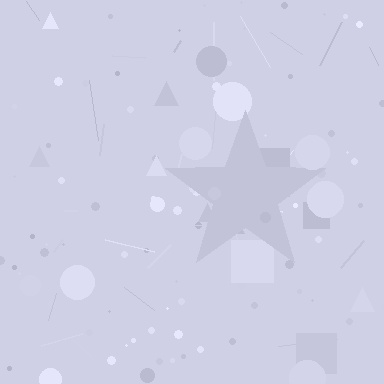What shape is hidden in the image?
A star is hidden in the image.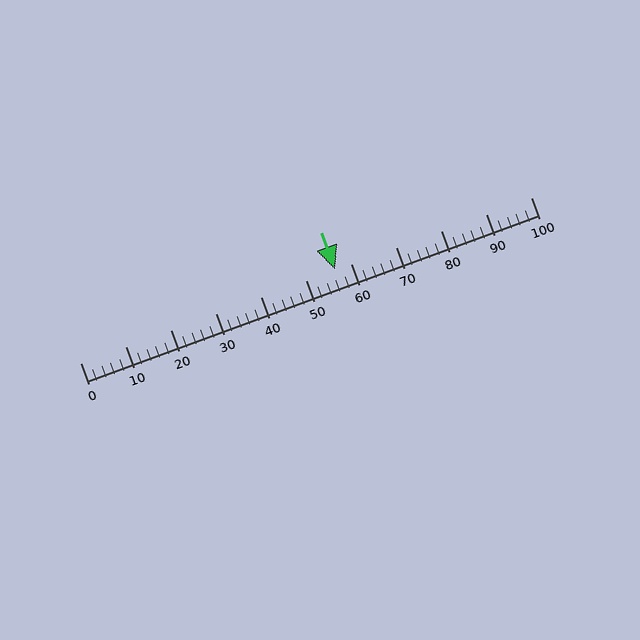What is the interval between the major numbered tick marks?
The major tick marks are spaced 10 units apart.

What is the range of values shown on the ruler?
The ruler shows values from 0 to 100.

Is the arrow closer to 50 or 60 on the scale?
The arrow is closer to 60.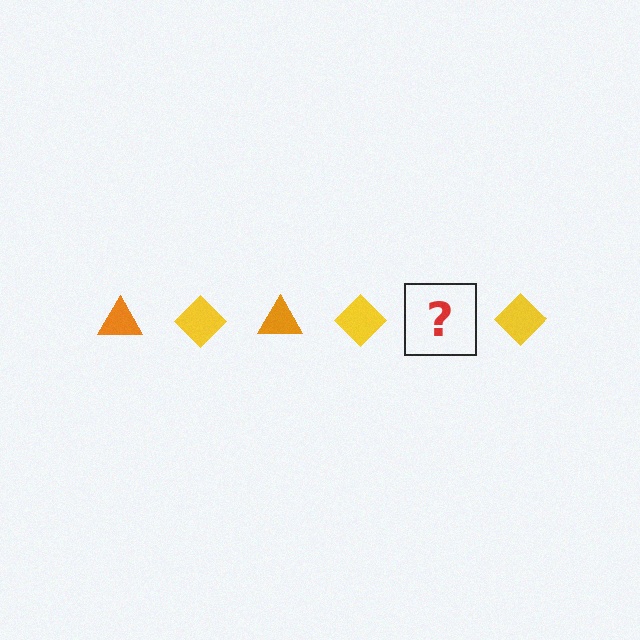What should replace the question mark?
The question mark should be replaced with an orange triangle.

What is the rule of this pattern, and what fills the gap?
The rule is that the pattern alternates between orange triangle and yellow diamond. The gap should be filled with an orange triangle.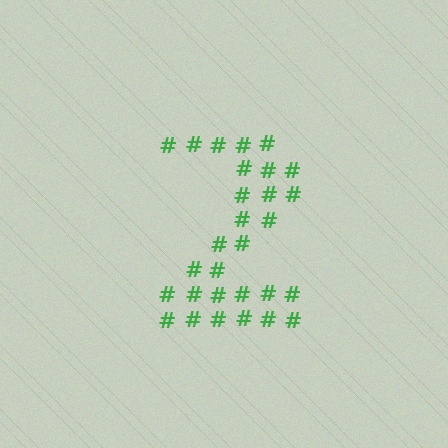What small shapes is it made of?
It is made of small hash symbols.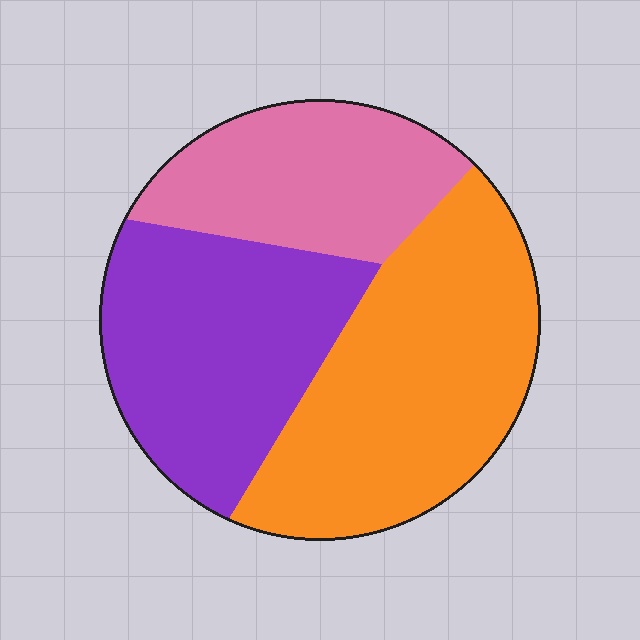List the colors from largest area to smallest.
From largest to smallest: orange, purple, pink.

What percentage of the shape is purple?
Purple covers around 35% of the shape.